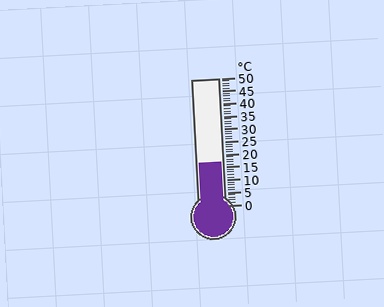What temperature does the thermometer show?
The thermometer shows approximately 17°C.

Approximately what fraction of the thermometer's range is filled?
The thermometer is filled to approximately 35% of its range.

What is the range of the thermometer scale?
The thermometer scale ranges from 0°C to 50°C.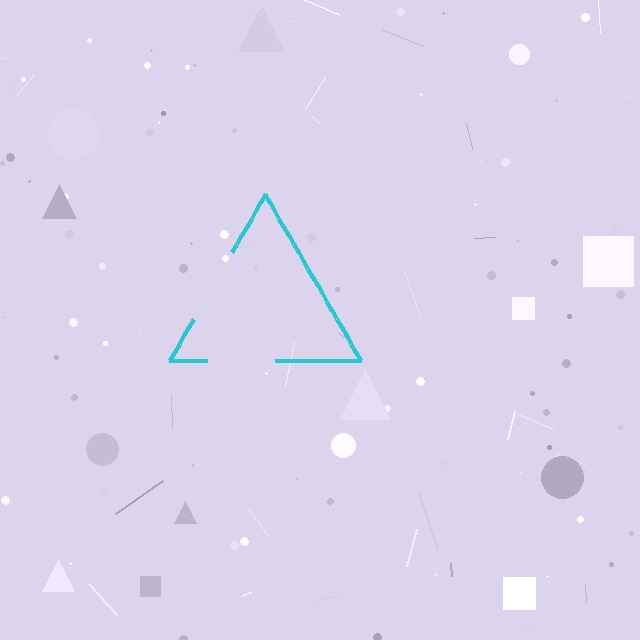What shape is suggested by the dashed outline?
The dashed outline suggests a triangle.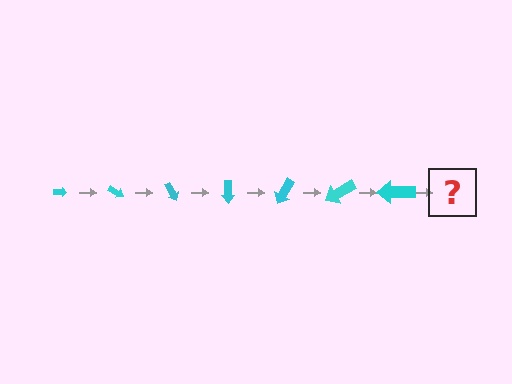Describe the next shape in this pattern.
It should be an arrow, larger than the previous one and rotated 210 degrees from the start.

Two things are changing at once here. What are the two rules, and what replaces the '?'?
The two rules are that the arrow grows larger each step and it rotates 30 degrees each step. The '?' should be an arrow, larger than the previous one and rotated 210 degrees from the start.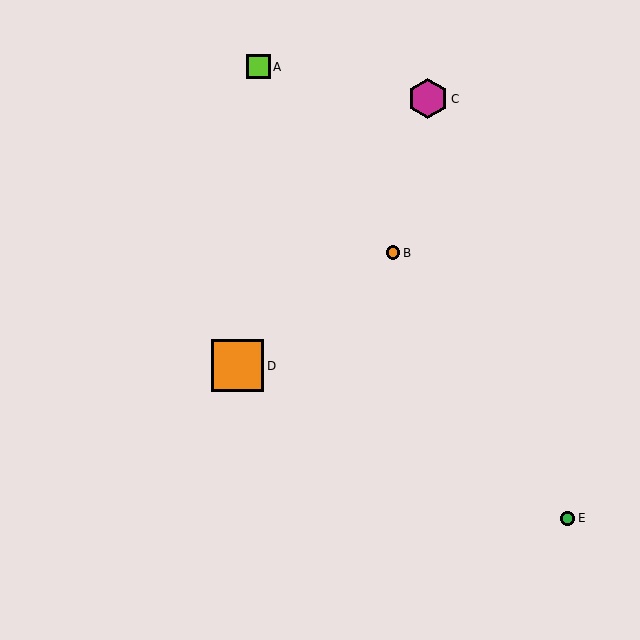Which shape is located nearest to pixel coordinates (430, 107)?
The magenta hexagon (labeled C) at (428, 99) is nearest to that location.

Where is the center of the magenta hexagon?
The center of the magenta hexagon is at (428, 99).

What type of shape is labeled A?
Shape A is a lime square.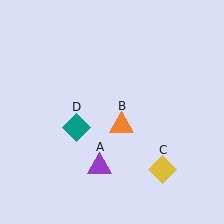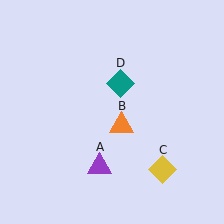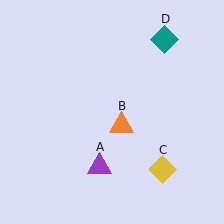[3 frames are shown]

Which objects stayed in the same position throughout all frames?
Purple triangle (object A) and orange triangle (object B) and yellow diamond (object C) remained stationary.